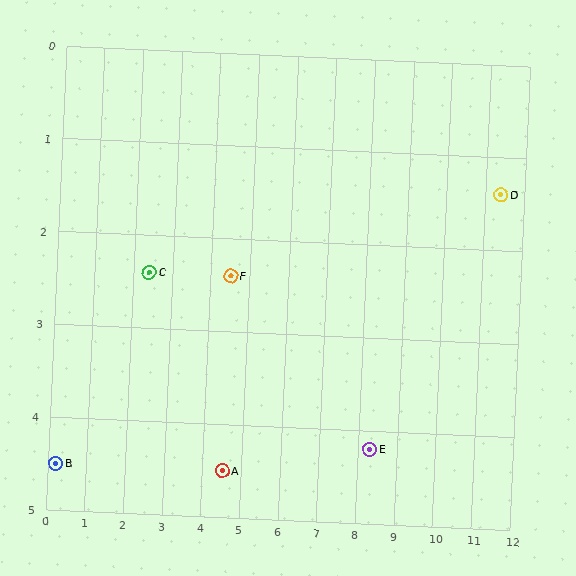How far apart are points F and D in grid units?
Points F and D are about 7.0 grid units apart.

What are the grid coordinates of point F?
Point F is at approximately (4.5, 2.4).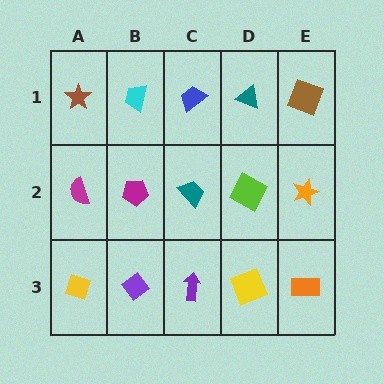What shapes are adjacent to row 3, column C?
A teal trapezoid (row 2, column C), a purple diamond (row 3, column B), a yellow square (row 3, column D).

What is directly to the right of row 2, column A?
A magenta pentagon.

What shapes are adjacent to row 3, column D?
A lime square (row 2, column D), a purple arrow (row 3, column C), an orange rectangle (row 3, column E).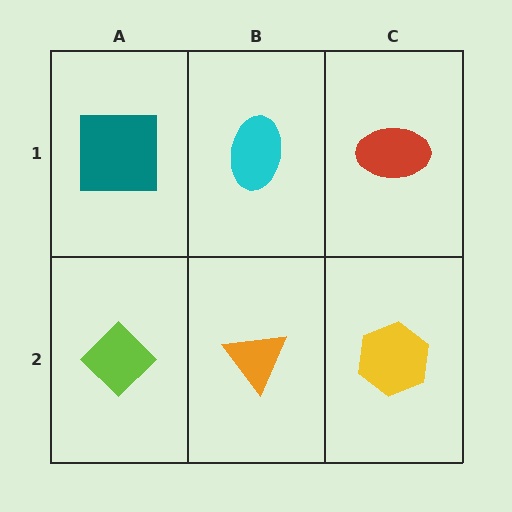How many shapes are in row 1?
3 shapes.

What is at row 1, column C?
A red ellipse.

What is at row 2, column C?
A yellow hexagon.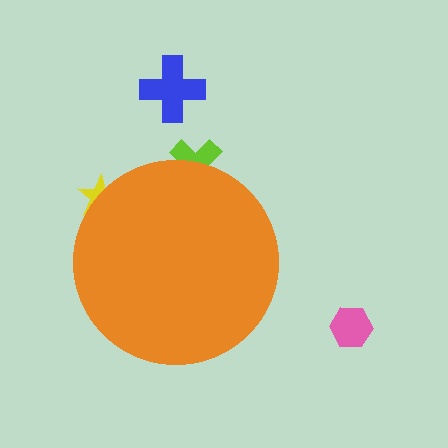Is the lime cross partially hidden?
Yes, the lime cross is partially hidden behind the orange circle.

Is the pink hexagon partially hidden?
No, the pink hexagon is fully visible.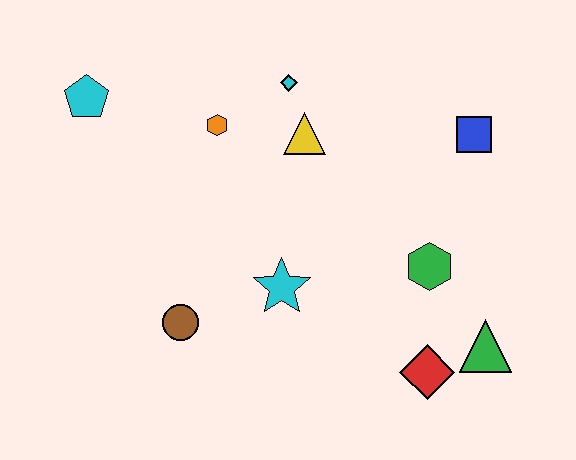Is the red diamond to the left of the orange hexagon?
No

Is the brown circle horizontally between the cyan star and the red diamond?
No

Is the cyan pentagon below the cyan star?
No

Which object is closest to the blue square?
The green hexagon is closest to the blue square.